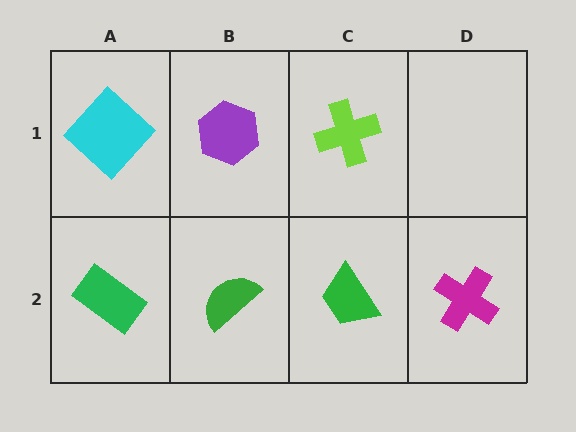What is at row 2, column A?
A green rectangle.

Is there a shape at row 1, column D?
No, that cell is empty.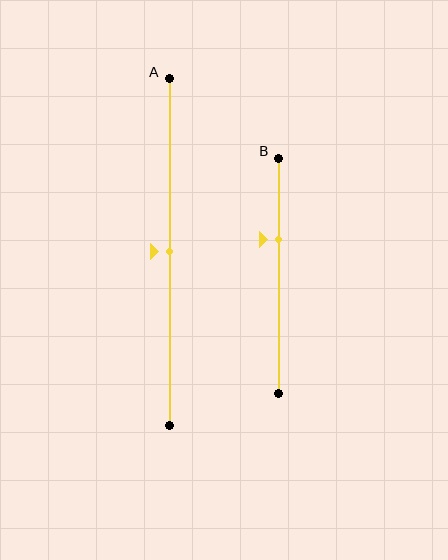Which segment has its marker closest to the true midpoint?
Segment A has its marker closest to the true midpoint.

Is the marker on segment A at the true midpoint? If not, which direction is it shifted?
Yes, the marker on segment A is at the true midpoint.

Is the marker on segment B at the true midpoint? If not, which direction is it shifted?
No, the marker on segment B is shifted upward by about 15% of the segment length.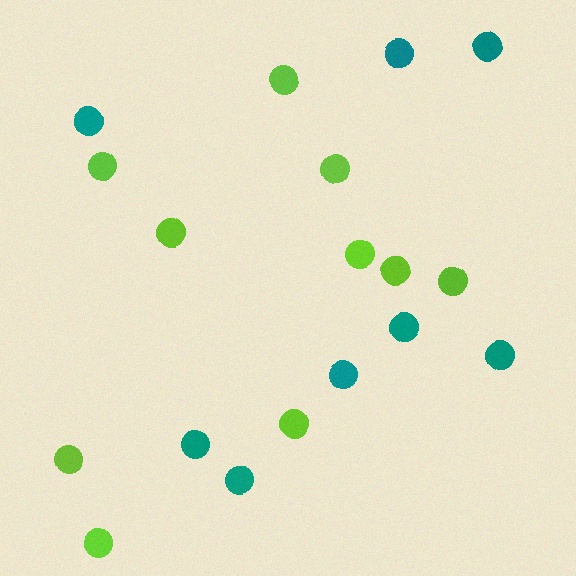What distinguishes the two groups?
There are 2 groups: one group of lime circles (10) and one group of teal circles (8).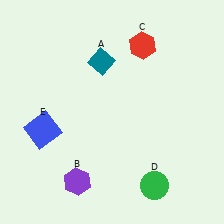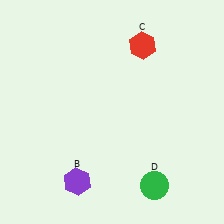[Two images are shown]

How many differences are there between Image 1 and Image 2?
There are 2 differences between the two images.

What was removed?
The blue square (E), the teal diamond (A) were removed in Image 2.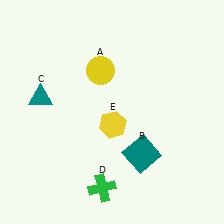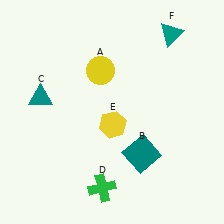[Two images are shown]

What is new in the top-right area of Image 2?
A teal triangle (F) was added in the top-right area of Image 2.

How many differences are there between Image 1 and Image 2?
There is 1 difference between the two images.